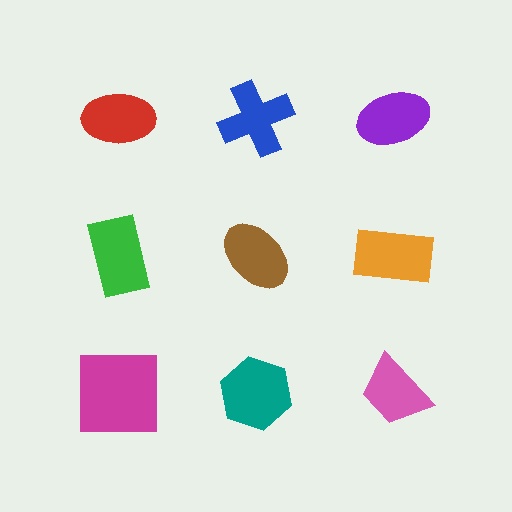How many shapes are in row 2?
3 shapes.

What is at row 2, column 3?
An orange rectangle.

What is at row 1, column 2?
A blue cross.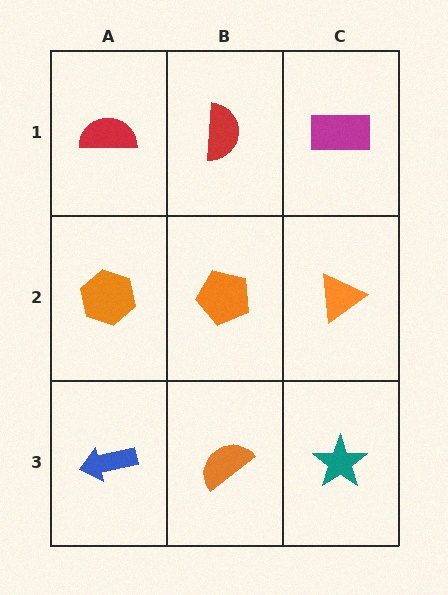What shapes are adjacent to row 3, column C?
An orange triangle (row 2, column C), an orange semicircle (row 3, column B).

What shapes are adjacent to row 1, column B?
An orange pentagon (row 2, column B), a red semicircle (row 1, column A), a magenta rectangle (row 1, column C).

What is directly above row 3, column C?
An orange triangle.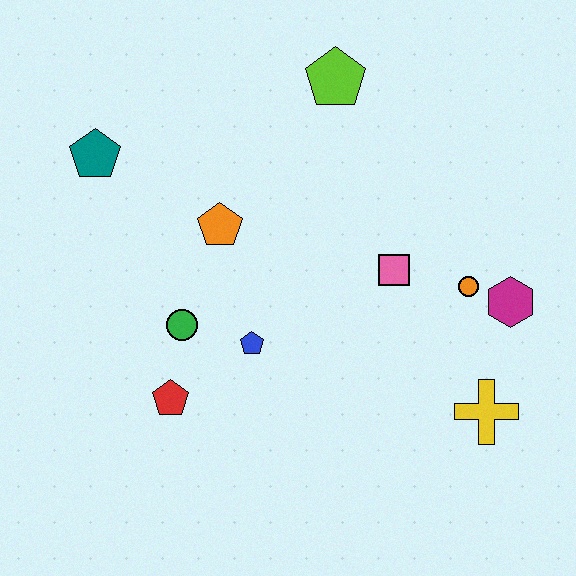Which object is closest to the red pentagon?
The green circle is closest to the red pentagon.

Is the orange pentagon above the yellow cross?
Yes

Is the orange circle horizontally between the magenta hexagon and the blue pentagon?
Yes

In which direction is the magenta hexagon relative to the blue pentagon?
The magenta hexagon is to the right of the blue pentagon.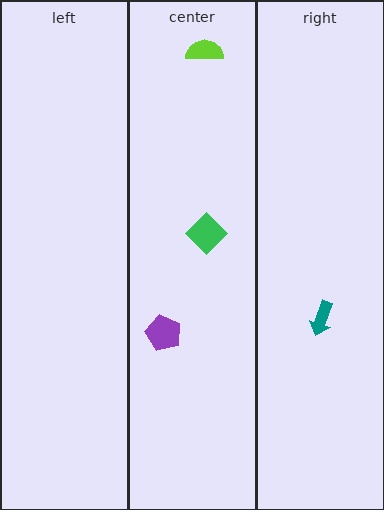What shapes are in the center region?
The purple pentagon, the green diamond, the lime semicircle.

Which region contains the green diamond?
The center region.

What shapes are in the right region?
The teal arrow.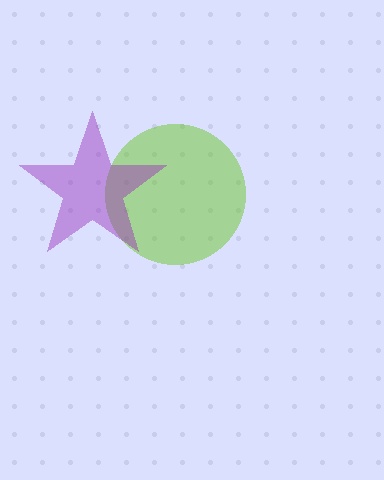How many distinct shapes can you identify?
There are 2 distinct shapes: a lime circle, a purple star.